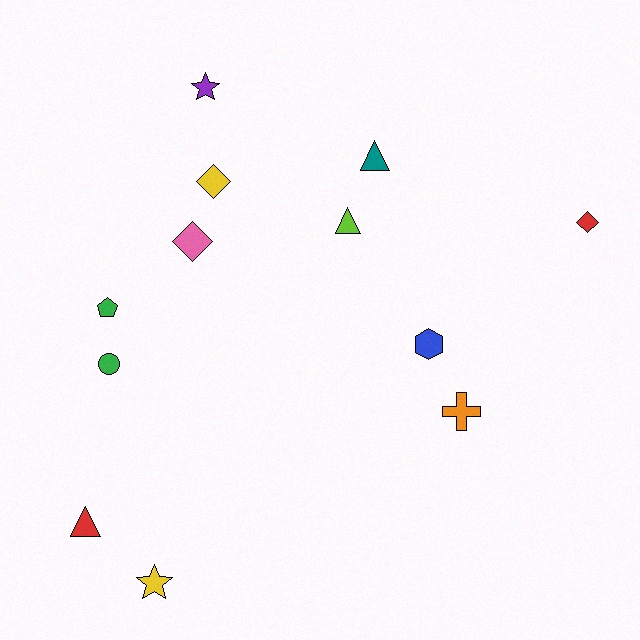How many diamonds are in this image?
There are 3 diamonds.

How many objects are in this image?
There are 12 objects.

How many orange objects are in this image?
There is 1 orange object.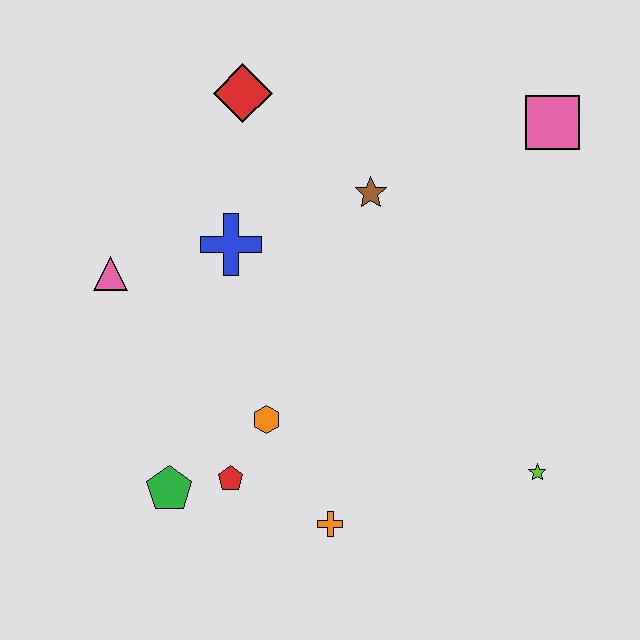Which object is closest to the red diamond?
The blue cross is closest to the red diamond.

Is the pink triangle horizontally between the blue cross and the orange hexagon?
No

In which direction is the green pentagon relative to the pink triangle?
The green pentagon is below the pink triangle.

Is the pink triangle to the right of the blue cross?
No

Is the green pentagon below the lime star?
Yes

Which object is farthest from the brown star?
The green pentagon is farthest from the brown star.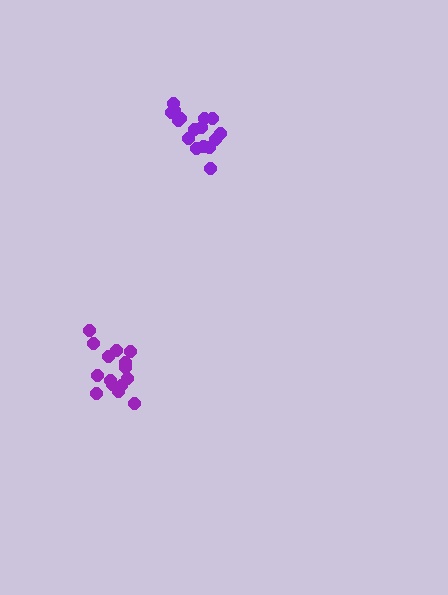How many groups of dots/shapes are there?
There are 2 groups.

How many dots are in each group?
Group 1: 16 dots, Group 2: 15 dots (31 total).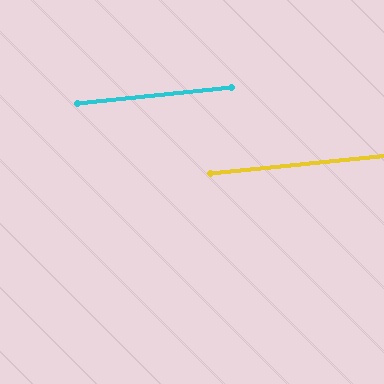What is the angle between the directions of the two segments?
Approximately 0 degrees.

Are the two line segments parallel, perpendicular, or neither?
Parallel — their directions differ by only 0.1°.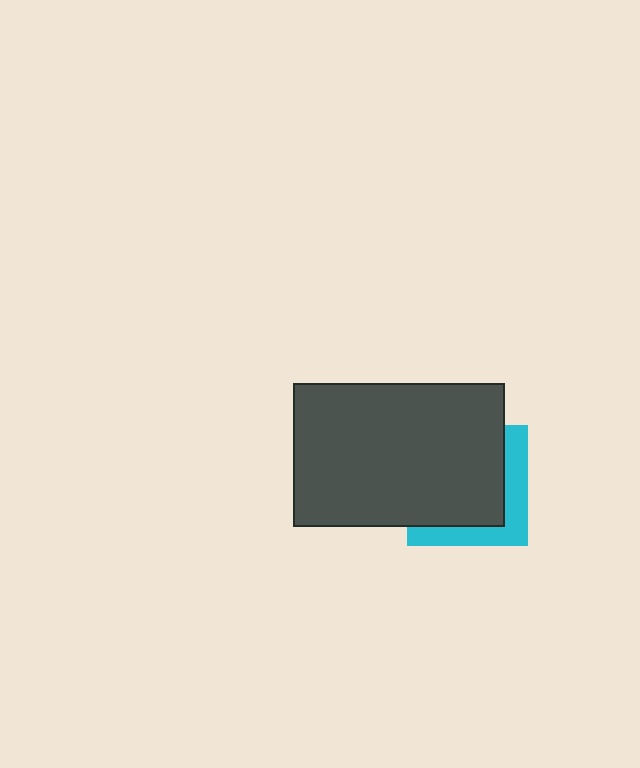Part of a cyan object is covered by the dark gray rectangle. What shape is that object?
It is a square.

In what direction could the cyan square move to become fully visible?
The cyan square could move toward the lower-right. That would shift it out from behind the dark gray rectangle entirely.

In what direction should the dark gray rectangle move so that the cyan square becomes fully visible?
The dark gray rectangle should move toward the upper-left. That is the shortest direction to clear the overlap and leave the cyan square fully visible.